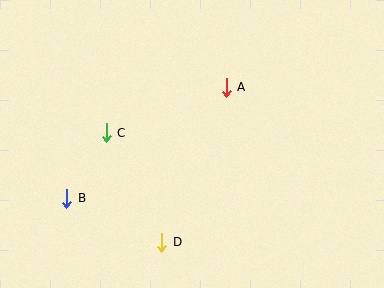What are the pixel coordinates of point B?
Point B is at (67, 198).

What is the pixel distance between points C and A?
The distance between C and A is 128 pixels.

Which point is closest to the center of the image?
Point A at (226, 87) is closest to the center.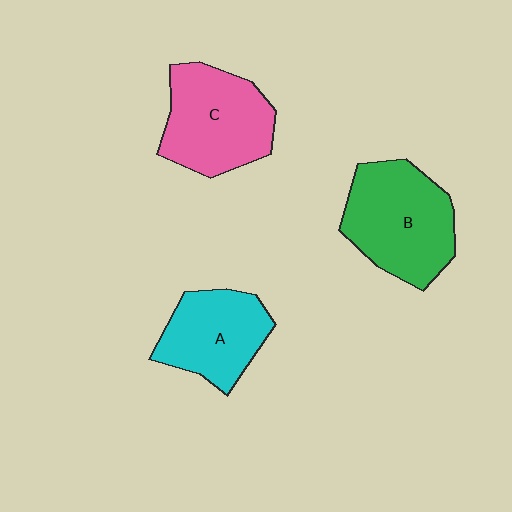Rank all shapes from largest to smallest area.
From largest to smallest: B (green), C (pink), A (cyan).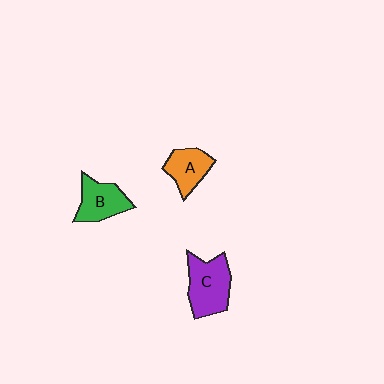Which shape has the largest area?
Shape C (purple).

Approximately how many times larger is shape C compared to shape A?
Approximately 1.5 times.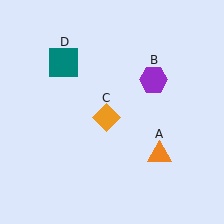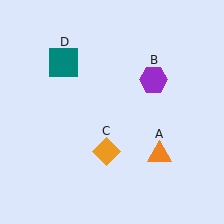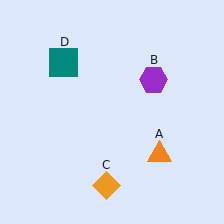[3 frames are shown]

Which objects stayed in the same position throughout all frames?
Orange triangle (object A) and purple hexagon (object B) and teal square (object D) remained stationary.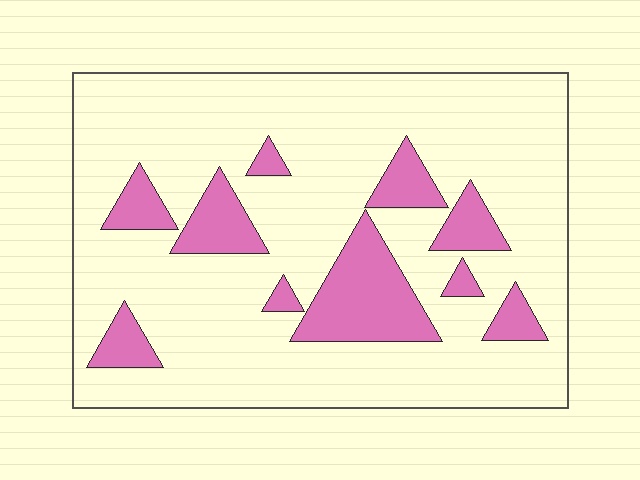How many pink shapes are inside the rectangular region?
10.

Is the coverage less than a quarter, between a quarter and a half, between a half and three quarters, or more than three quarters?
Less than a quarter.